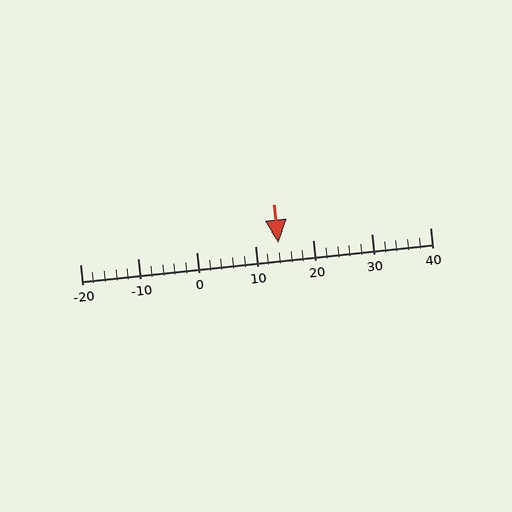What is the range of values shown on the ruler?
The ruler shows values from -20 to 40.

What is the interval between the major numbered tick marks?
The major tick marks are spaced 10 units apart.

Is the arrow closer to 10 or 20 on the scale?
The arrow is closer to 10.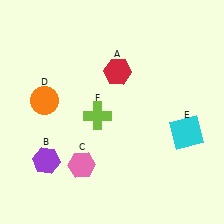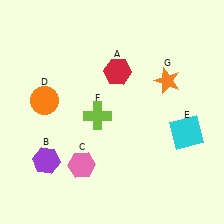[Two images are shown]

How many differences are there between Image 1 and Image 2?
There is 1 difference between the two images.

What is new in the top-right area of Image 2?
An orange star (G) was added in the top-right area of Image 2.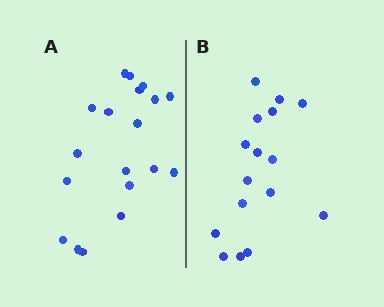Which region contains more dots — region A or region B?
Region A (the left region) has more dots.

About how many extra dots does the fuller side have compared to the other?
Region A has just a few more — roughly 2 or 3 more dots than region B.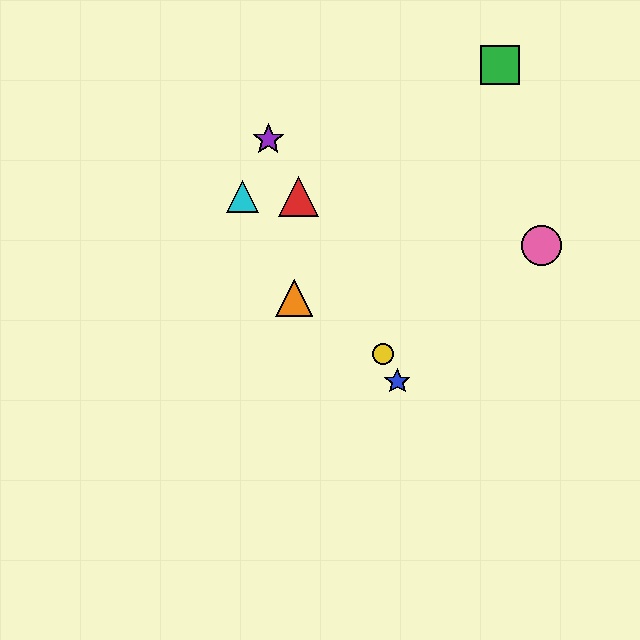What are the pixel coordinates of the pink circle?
The pink circle is at (541, 246).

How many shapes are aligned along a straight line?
4 shapes (the red triangle, the blue star, the yellow circle, the purple star) are aligned along a straight line.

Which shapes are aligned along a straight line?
The red triangle, the blue star, the yellow circle, the purple star are aligned along a straight line.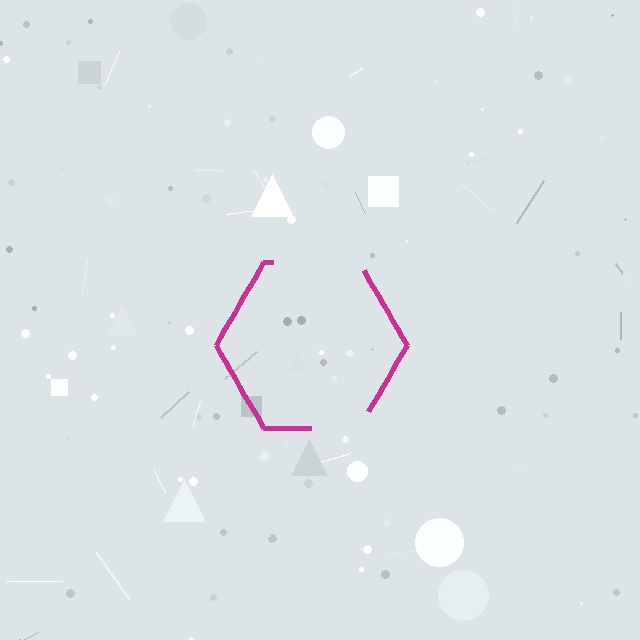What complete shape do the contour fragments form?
The contour fragments form a hexagon.